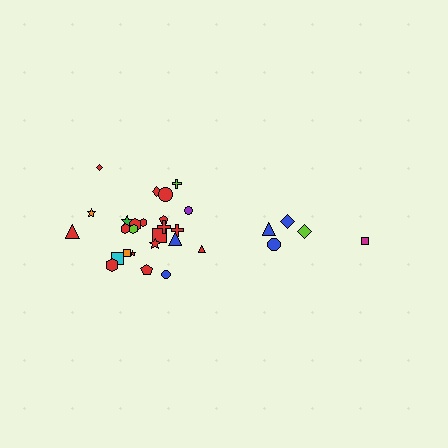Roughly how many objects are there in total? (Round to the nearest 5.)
Roughly 30 objects in total.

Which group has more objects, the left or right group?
The left group.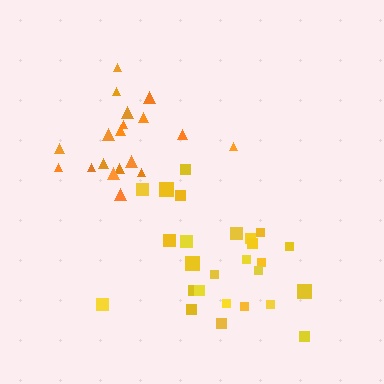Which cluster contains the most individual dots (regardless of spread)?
Yellow (26).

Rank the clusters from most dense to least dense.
yellow, orange.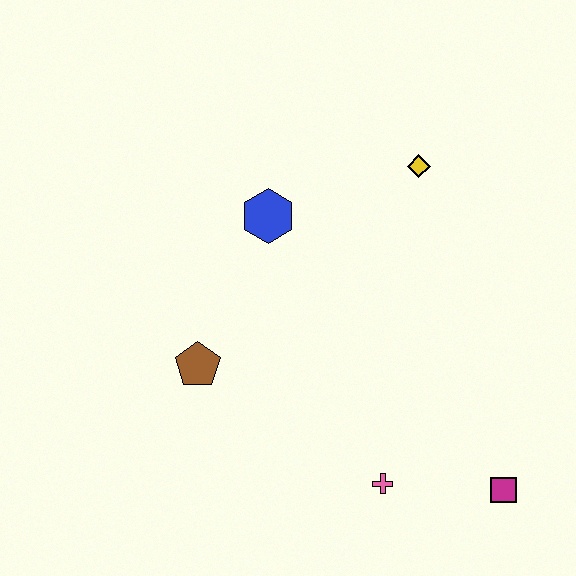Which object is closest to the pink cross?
The magenta square is closest to the pink cross.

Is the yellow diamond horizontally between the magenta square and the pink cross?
Yes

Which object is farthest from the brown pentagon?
The magenta square is farthest from the brown pentagon.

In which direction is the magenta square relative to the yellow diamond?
The magenta square is below the yellow diamond.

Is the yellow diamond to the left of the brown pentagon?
No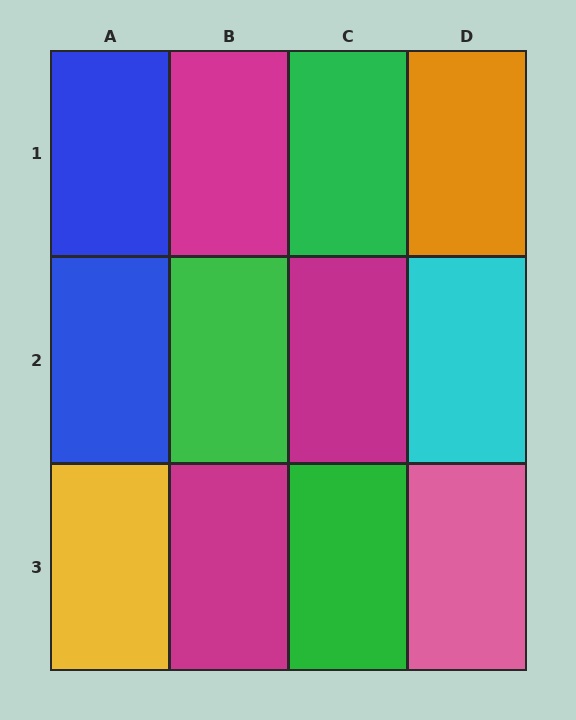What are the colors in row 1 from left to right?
Blue, magenta, green, orange.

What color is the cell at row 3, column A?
Yellow.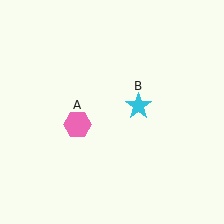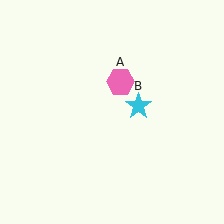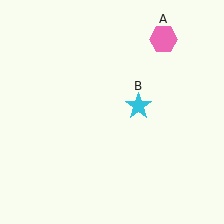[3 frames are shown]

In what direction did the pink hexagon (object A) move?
The pink hexagon (object A) moved up and to the right.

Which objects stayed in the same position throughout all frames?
Cyan star (object B) remained stationary.